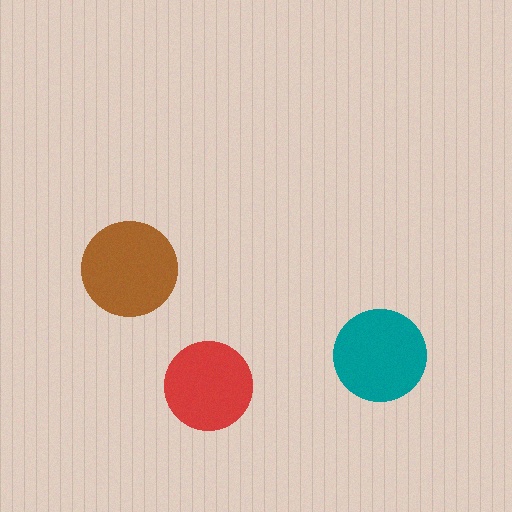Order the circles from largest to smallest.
the brown one, the teal one, the red one.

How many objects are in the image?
There are 3 objects in the image.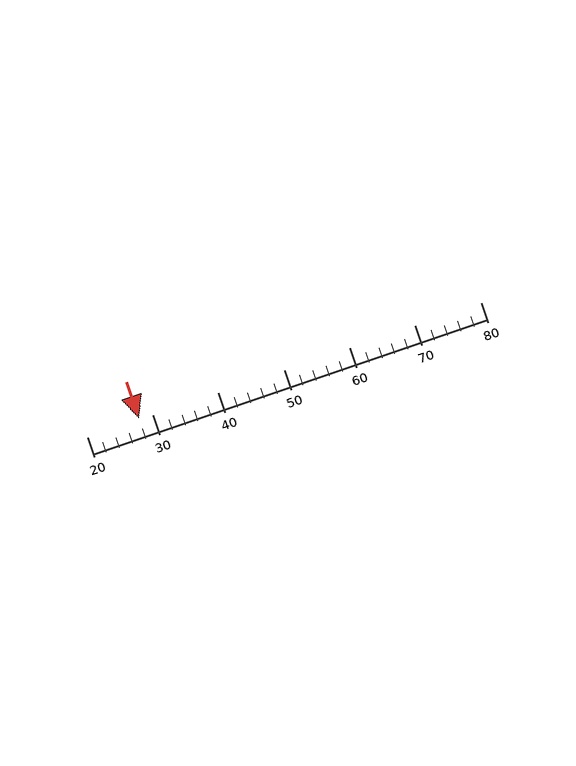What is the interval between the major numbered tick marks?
The major tick marks are spaced 10 units apart.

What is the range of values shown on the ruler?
The ruler shows values from 20 to 80.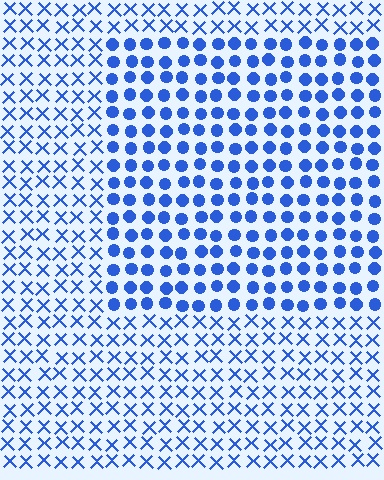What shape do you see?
I see a rectangle.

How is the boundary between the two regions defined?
The boundary is defined by a change in element shape: circles inside vs. X marks outside. All elements share the same color and spacing.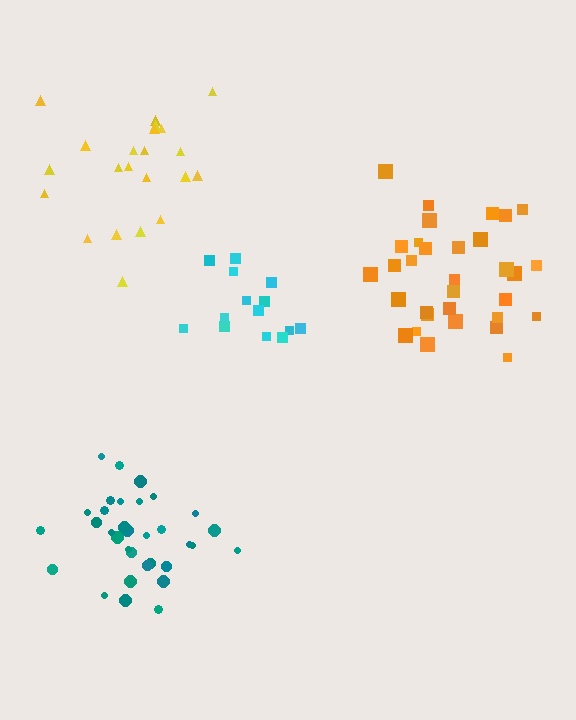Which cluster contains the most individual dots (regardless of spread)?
Teal (33).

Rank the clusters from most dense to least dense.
teal, orange, cyan, yellow.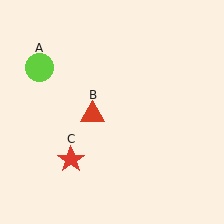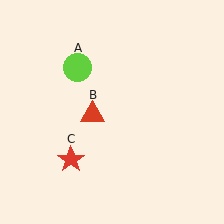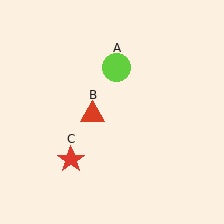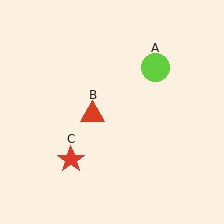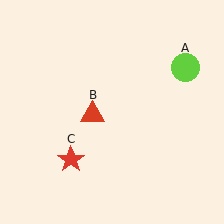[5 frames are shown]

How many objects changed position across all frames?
1 object changed position: lime circle (object A).